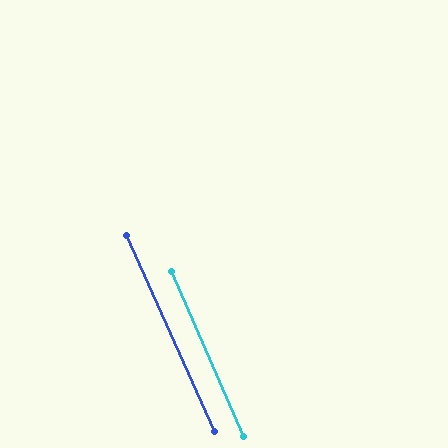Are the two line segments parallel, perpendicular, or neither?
Parallel — their directions differ by only 0.7°.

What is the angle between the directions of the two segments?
Approximately 1 degree.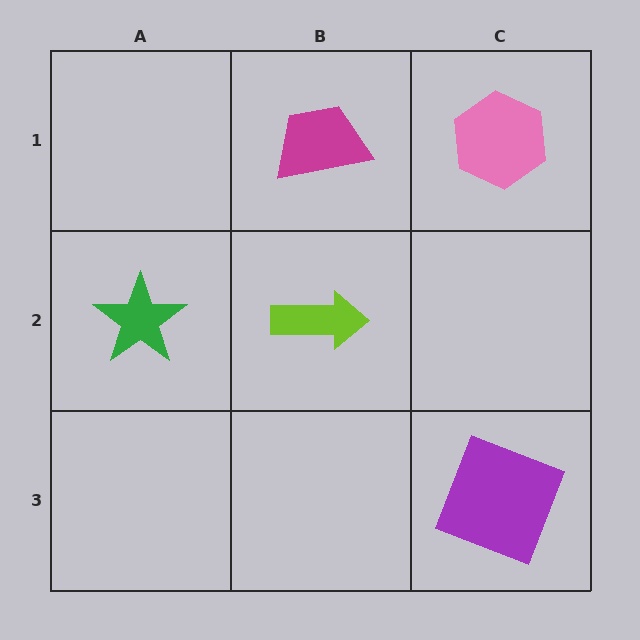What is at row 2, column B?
A lime arrow.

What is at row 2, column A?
A green star.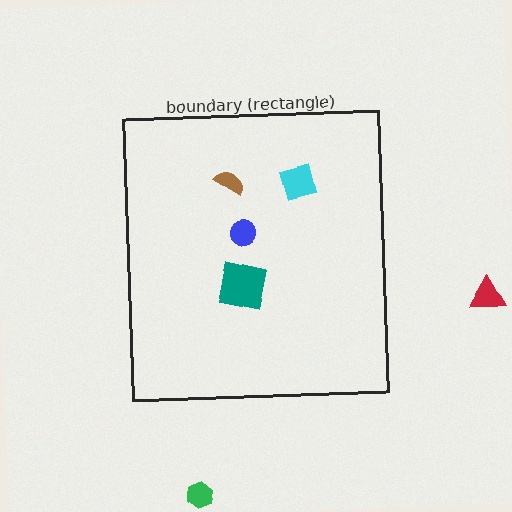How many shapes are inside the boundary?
4 inside, 2 outside.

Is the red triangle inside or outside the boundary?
Outside.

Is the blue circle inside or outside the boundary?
Inside.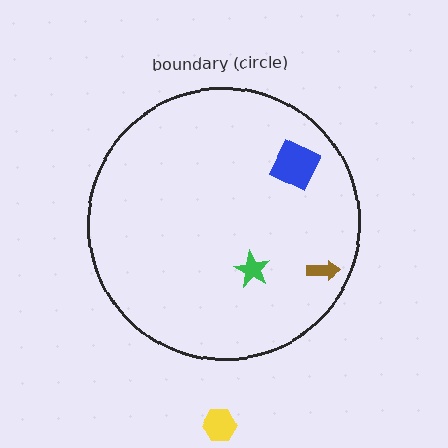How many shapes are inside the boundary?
3 inside, 1 outside.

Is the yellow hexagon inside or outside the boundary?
Outside.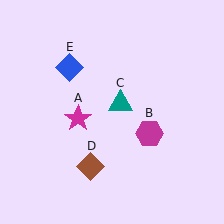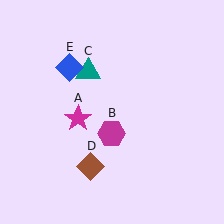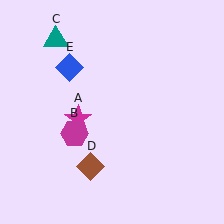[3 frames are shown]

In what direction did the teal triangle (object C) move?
The teal triangle (object C) moved up and to the left.